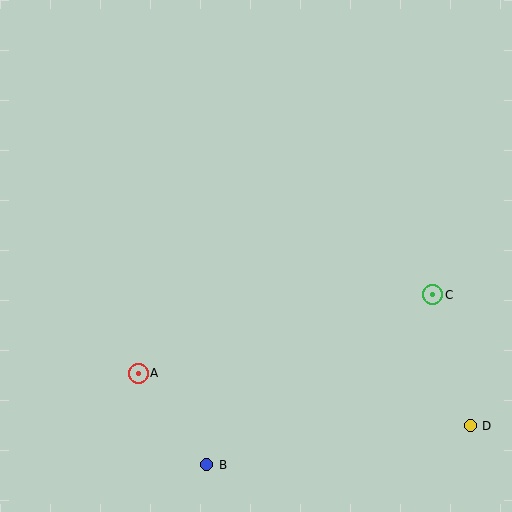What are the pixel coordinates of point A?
Point A is at (138, 373).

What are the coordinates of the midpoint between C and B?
The midpoint between C and B is at (320, 380).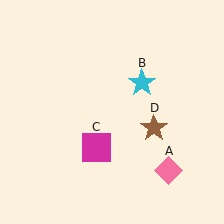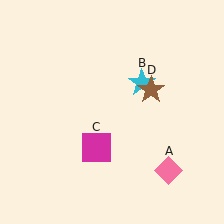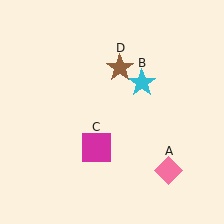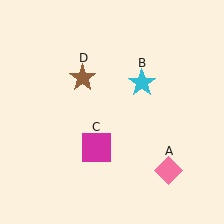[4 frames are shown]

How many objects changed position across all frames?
1 object changed position: brown star (object D).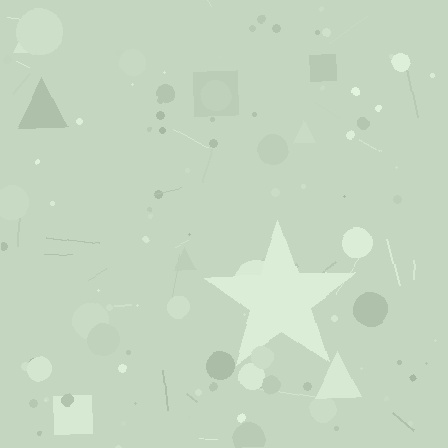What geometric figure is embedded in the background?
A star is embedded in the background.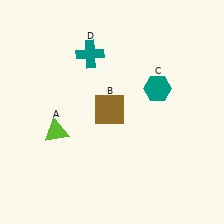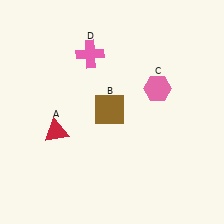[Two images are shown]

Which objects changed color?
A changed from lime to red. C changed from teal to pink. D changed from teal to pink.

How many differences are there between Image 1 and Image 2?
There are 3 differences between the two images.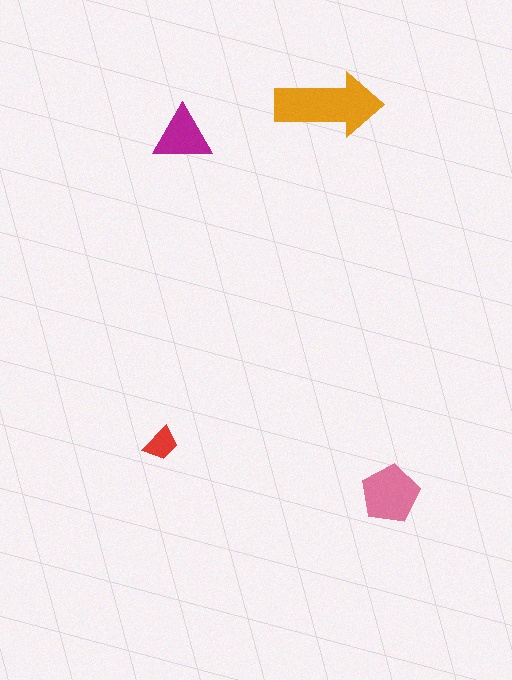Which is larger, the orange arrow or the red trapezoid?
The orange arrow.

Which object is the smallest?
The red trapezoid.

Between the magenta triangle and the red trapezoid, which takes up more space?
The magenta triangle.